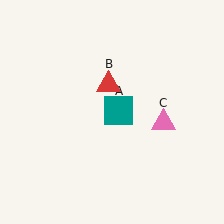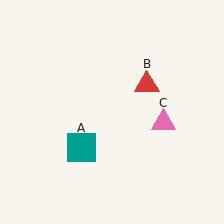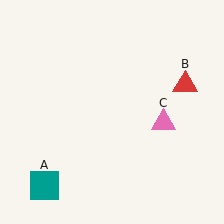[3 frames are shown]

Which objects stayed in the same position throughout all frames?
Pink triangle (object C) remained stationary.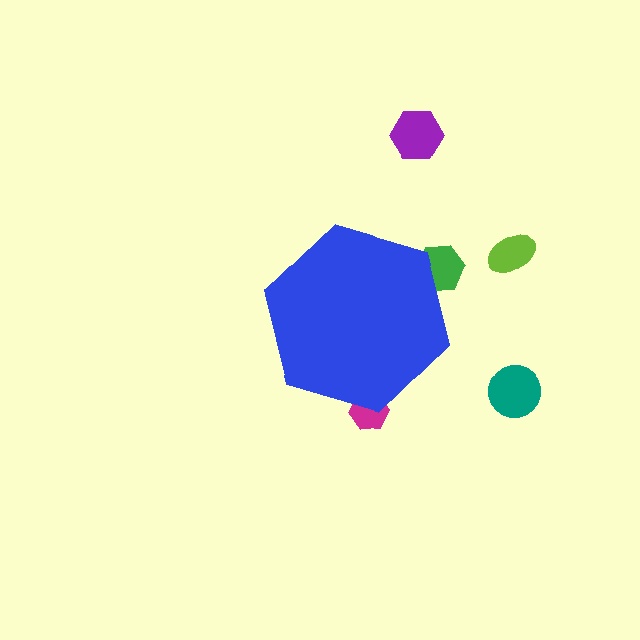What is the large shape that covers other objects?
A blue hexagon.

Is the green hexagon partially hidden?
Yes, the green hexagon is partially hidden behind the blue hexagon.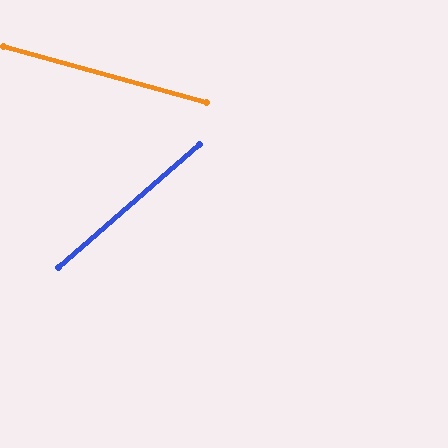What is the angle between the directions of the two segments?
Approximately 56 degrees.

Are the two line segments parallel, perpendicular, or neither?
Neither parallel nor perpendicular — they differ by about 56°.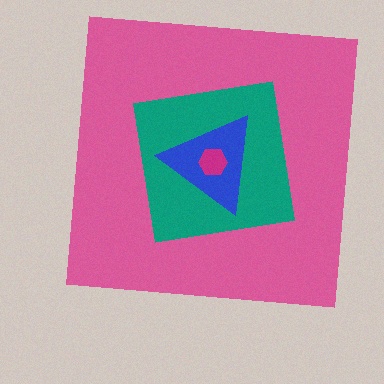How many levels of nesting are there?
4.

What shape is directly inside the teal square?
The blue triangle.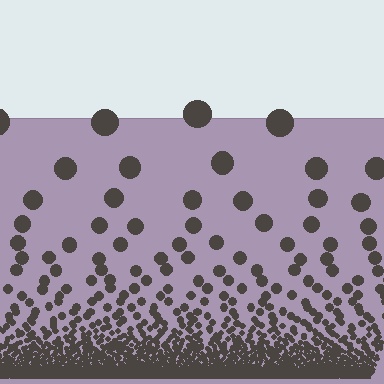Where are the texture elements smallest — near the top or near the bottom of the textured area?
Near the bottom.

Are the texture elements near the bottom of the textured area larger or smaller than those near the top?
Smaller. The gradient is inverted — elements near the bottom are smaller and denser.